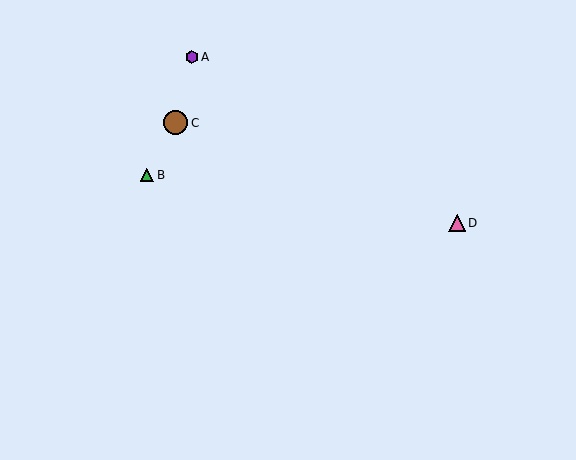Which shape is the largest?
The brown circle (labeled C) is the largest.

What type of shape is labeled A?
Shape A is a purple hexagon.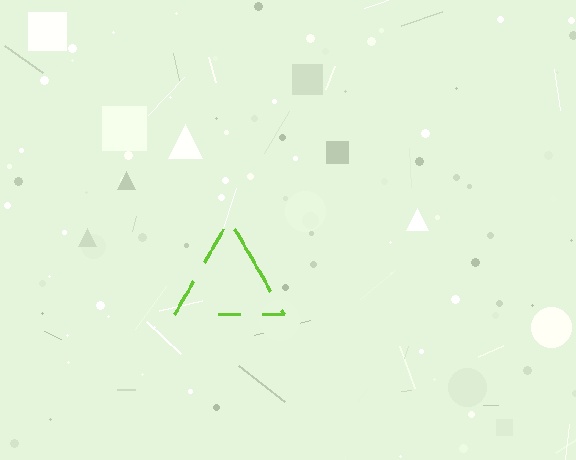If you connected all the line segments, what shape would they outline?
They would outline a triangle.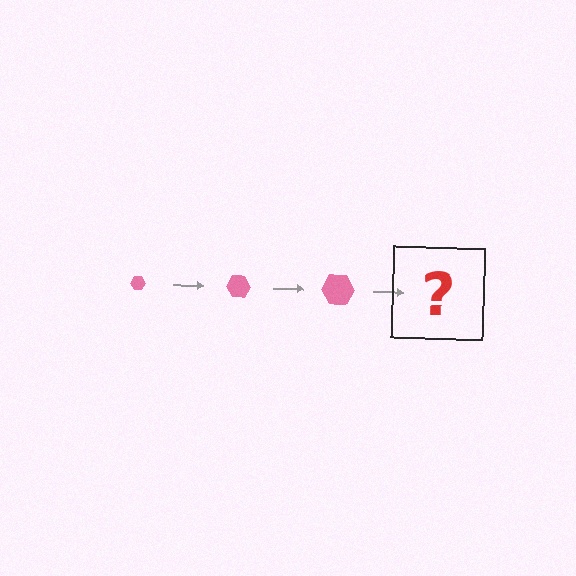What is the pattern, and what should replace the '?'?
The pattern is that the hexagon gets progressively larger each step. The '?' should be a pink hexagon, larger than the previous one.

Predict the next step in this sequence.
The next step is a pink hexagon, larger than the previous one.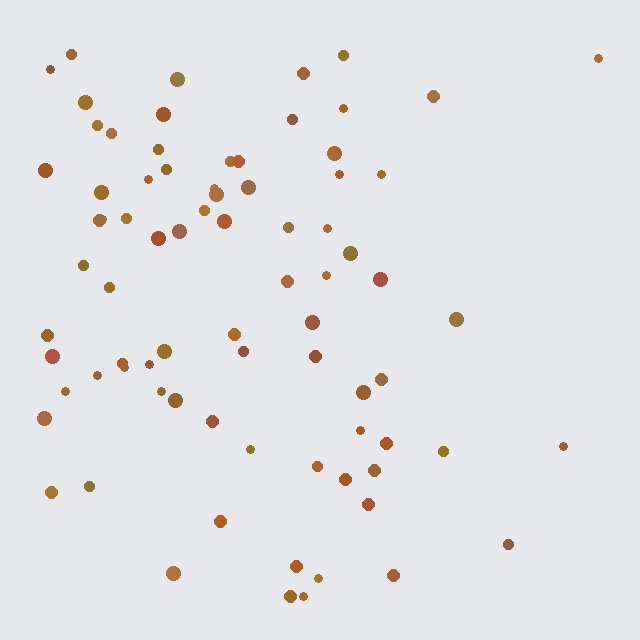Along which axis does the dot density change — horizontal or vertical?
Horizontal.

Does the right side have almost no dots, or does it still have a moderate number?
Still a moderate number, just noticeably fewer than the left.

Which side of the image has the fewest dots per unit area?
The right.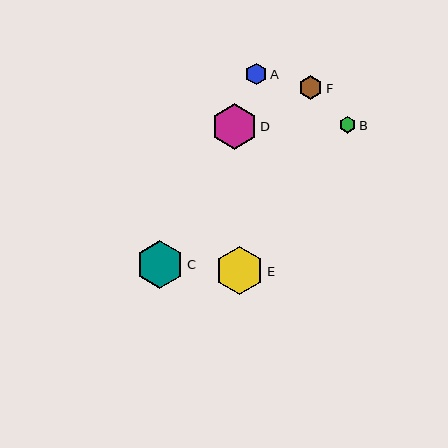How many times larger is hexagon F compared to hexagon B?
Hexagon F is approximately 1.4 times the size of hexagon B.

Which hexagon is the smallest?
Hexagon B is the smallest with a size of approximately 17 pixels.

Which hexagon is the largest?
Hexagon E is the largest with a size of approximately 48 pixels.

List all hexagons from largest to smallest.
From largest to smallest: E, C, D, F, A, B.